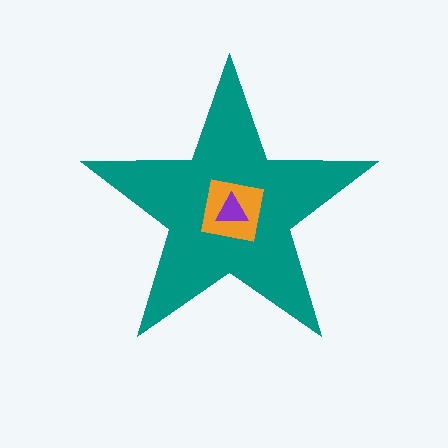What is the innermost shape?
The purple triangle.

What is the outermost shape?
The teal star.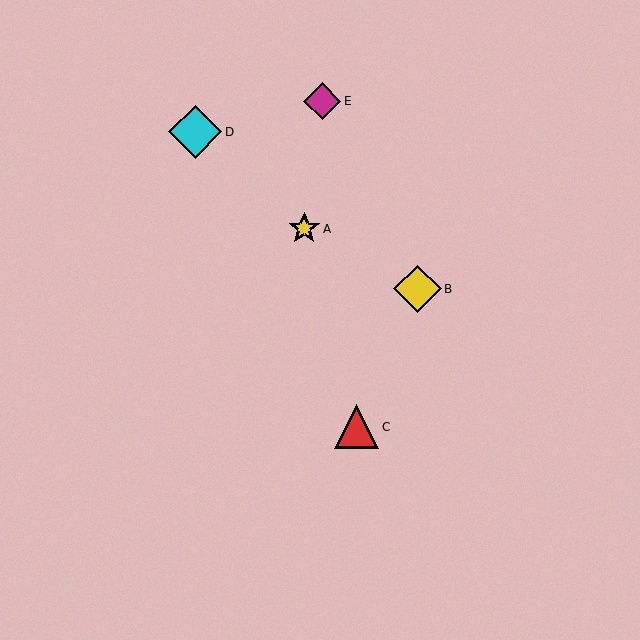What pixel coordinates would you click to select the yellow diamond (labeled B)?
Click at (417, 289) to select the yellow diamond B.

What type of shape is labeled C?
Shape C is a red triangle.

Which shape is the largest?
The cyan diamond (labeled D) is the largest.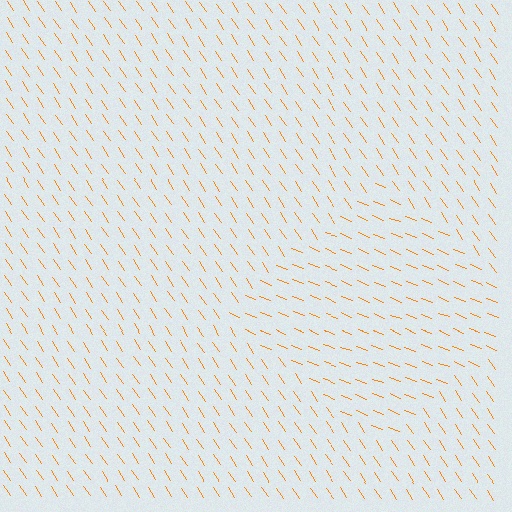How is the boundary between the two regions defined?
The boundary is defined purely by a change in line orientation (approximately 34 degrees difference). All lines are the same color and thickness.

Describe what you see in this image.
The image is filled with small orange line segments. A diamond region in the image has lines oriented differently from the surrounding lines, creating a visible texture boundary.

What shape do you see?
I see a diamond.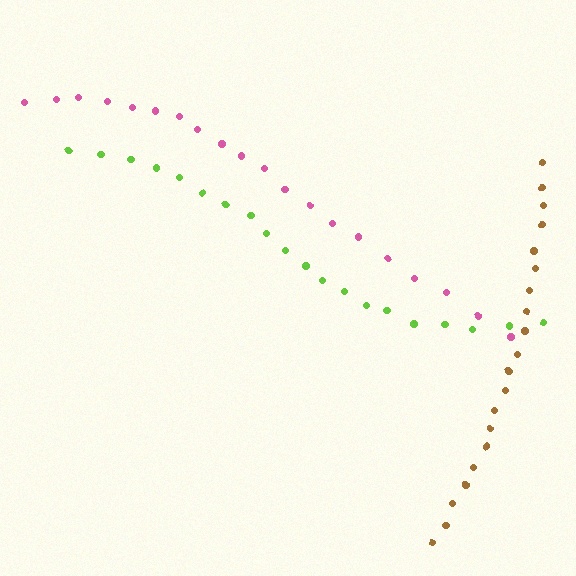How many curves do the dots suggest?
There are 3 distinct paths.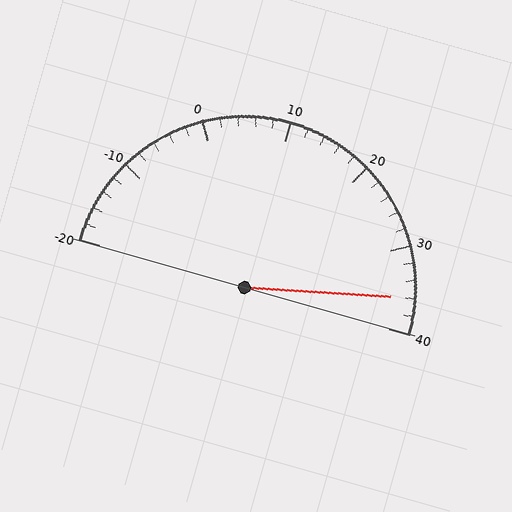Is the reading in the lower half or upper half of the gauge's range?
The reading is in the upper half of the range (-20 to 40).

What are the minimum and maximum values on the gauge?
The gauge ranges from -20 to 40.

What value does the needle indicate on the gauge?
The needle indicates approximately 36.